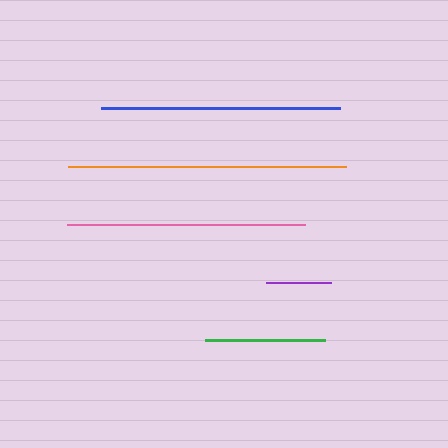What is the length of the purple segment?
The purple segment is approximately 65 pixels long.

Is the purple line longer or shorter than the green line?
The green line is longer than the purple line.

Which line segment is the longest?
The orange line is the longest at approximately 278 pixels.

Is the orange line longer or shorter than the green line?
The orange line is longer than the green line.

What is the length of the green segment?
The green segment is approximately 119 pixels long.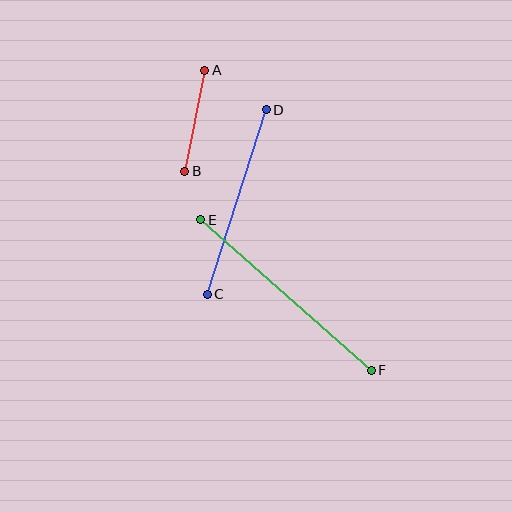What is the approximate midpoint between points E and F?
The midpoint is at approximately (286, 295) pixels.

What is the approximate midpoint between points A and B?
The midpoint is at approximately (195, 121) pixels.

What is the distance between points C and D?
The distance is approximately 193 pixels.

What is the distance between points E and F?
The distance is approximately 227 pixels.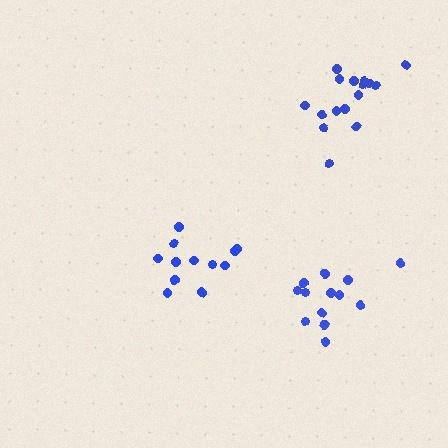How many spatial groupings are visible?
There are 3 spatial groupings.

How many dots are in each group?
Group 1: 16 dots, Group 2: 13 dots, Group 3: 12 dots (41 total).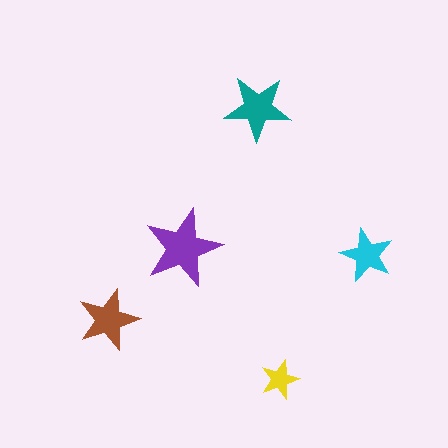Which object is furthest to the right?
The cyan star is rightmost.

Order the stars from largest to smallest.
the purple one, the teal one, the brown one, the cyan one, the yellow one.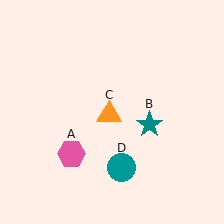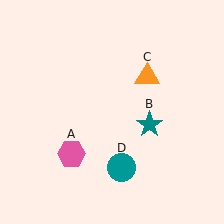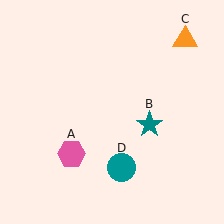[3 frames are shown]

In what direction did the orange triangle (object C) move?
The orange triangle (object C) moved up and to the right.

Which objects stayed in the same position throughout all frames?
Pink hexagon (object A) and teal star (object B) and teal circle (object D) remained stationary.